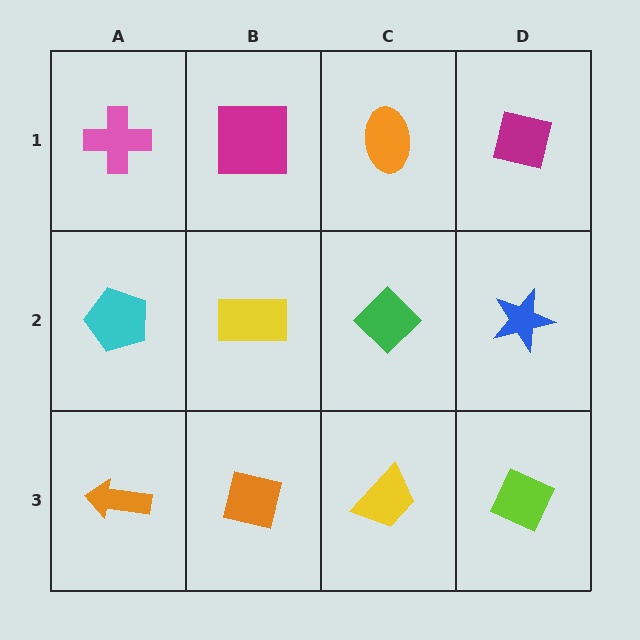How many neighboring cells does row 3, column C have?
3.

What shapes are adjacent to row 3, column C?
A green diamond (row 2, column C), an orange square (row 3, column B), a lime diamond (row 3, column D).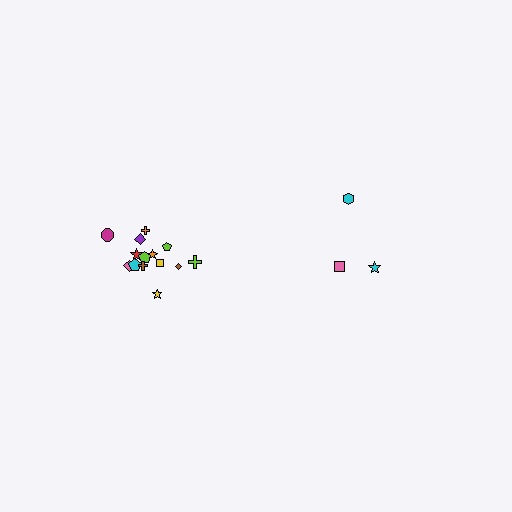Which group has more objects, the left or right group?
The left group.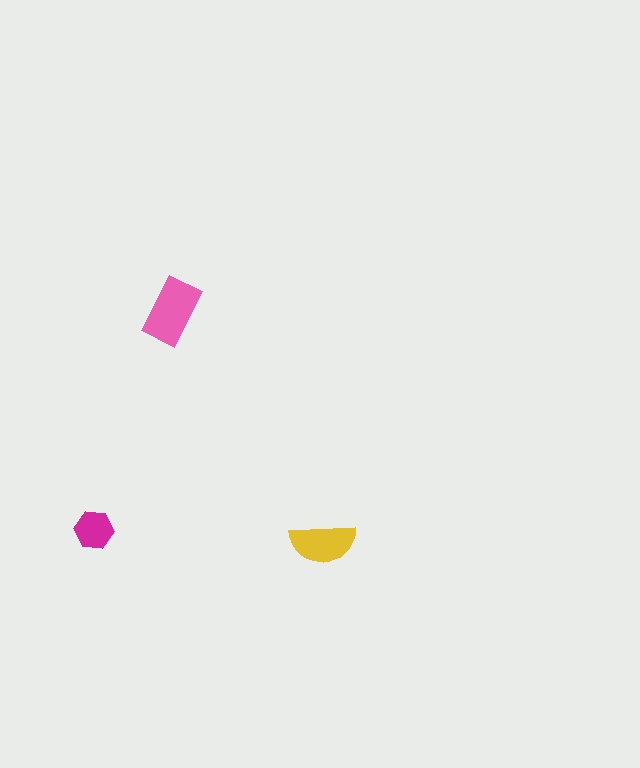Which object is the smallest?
The magenta hexagon.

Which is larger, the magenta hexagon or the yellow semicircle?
The yellow semicircle.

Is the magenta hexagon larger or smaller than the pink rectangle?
Smaller.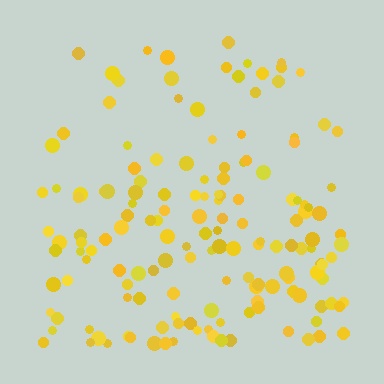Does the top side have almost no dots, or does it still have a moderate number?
Still a moderate number, just noticeably fewer than the bottom.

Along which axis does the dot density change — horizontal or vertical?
Vertical.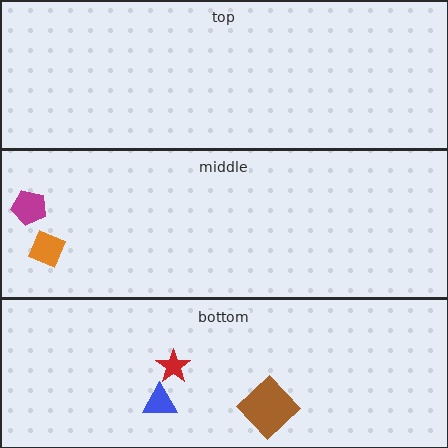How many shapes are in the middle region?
2.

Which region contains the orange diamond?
The middle region.